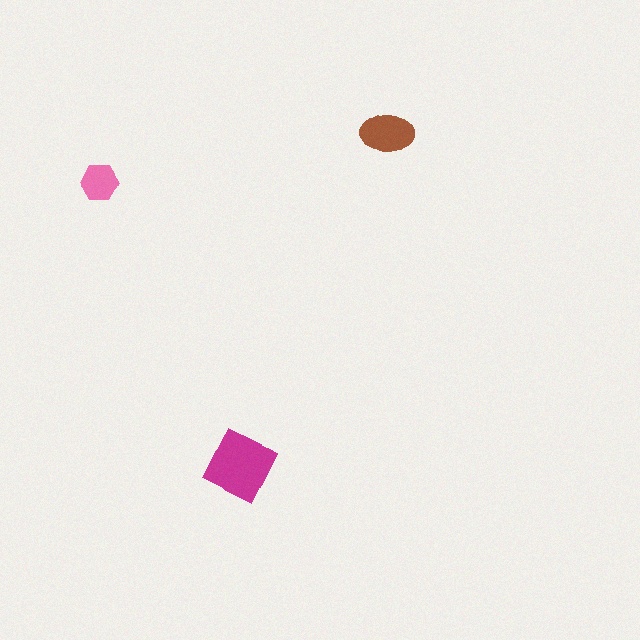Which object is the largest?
The magenta diamond.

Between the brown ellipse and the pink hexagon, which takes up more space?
The brown ellipse.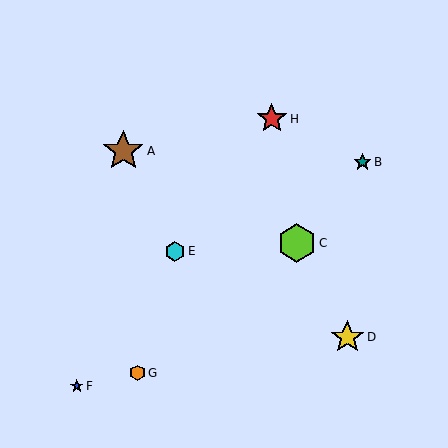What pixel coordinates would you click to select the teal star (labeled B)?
Click at (362, 162) to select the teal star B.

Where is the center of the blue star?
The center of the blue star is at (77, 386).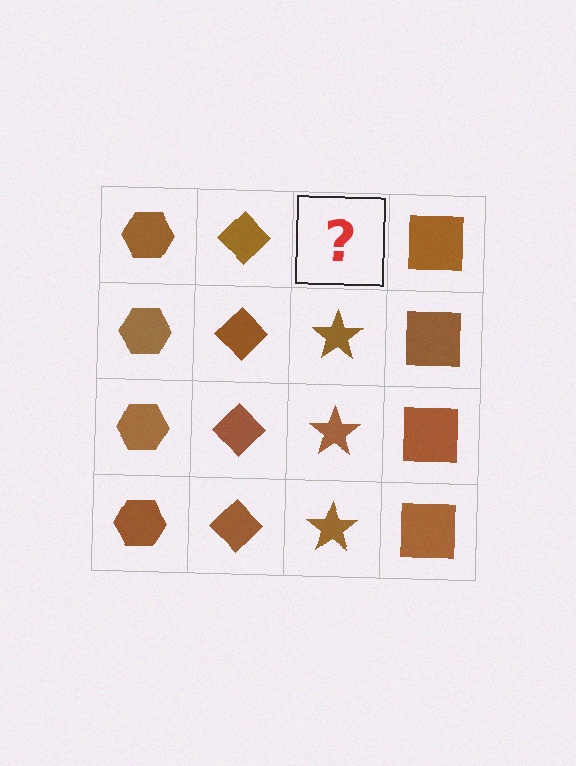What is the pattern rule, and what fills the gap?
The rule is that each column has a consistent shape. The gap should be filled with a brown star.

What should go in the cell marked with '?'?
The missing cell should contain a brown star.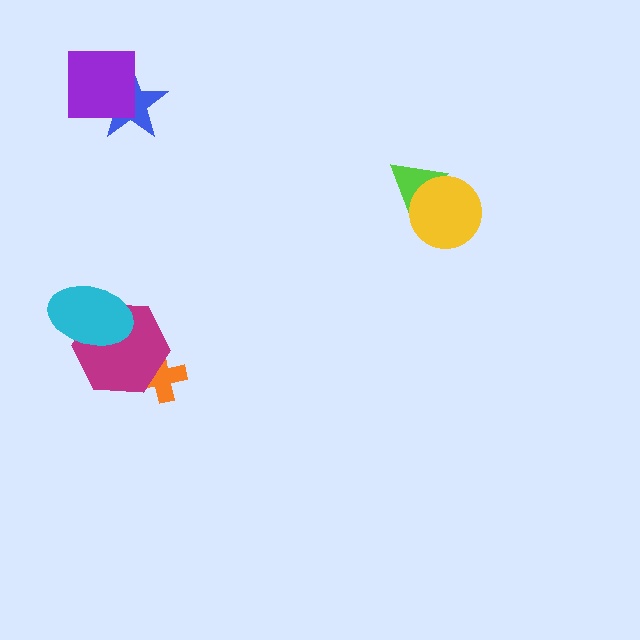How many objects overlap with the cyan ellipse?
1 object overlaps with the cyan ellipse.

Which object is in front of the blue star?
The purple square is in front of the blue star.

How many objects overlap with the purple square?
1 object overlaps with the purple square.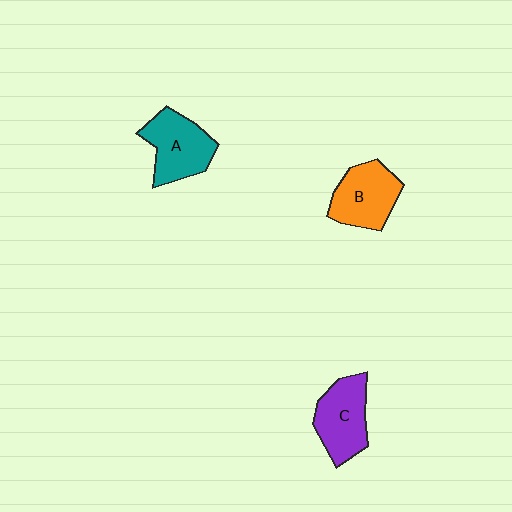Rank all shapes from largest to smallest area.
From largest to smallest: A (teal), C (purple), B (orange).